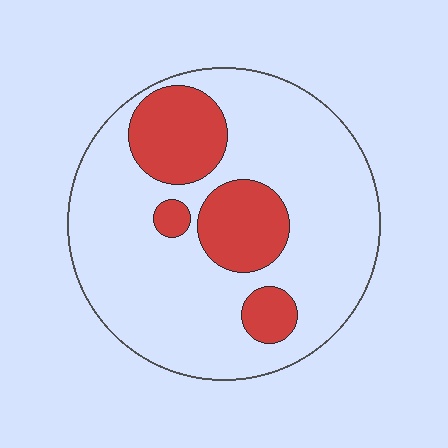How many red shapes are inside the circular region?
4.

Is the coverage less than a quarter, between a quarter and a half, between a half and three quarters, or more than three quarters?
Less than a quarter.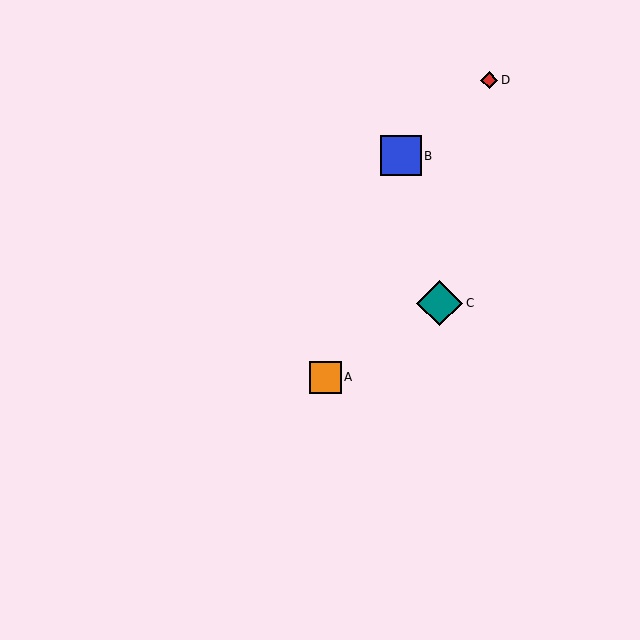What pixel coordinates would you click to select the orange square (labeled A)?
Click at (326, 377) to select the orange square A.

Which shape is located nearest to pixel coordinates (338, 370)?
The orange square (labeled A) at (326, 377) is nearest to that location.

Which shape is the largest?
The teal diamond (labeled C) is the largest.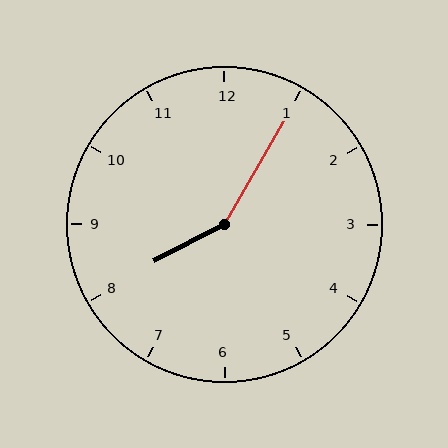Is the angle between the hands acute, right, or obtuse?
It is obtuse.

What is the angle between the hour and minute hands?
Approximately 148 degrees.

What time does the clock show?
8:05.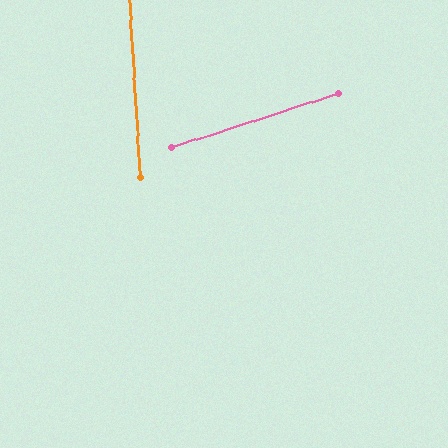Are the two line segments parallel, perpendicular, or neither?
Neither parallel nor perpendicular — they differ by about 75°.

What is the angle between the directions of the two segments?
Approximately 75 degrees.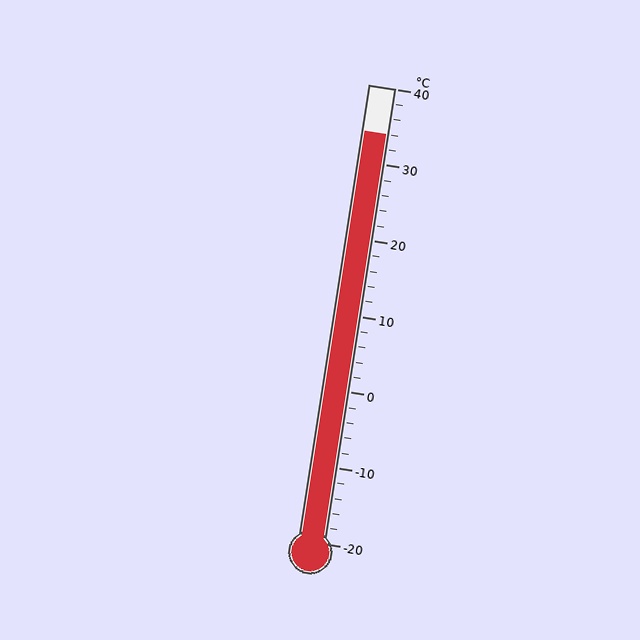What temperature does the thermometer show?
The thermometer shows approximately 34°C.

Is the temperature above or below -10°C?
The temperature is above -10°C.